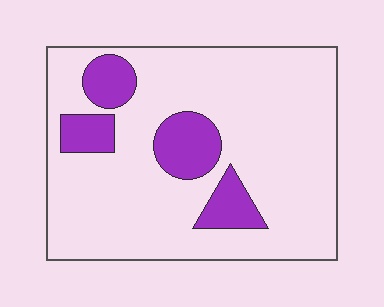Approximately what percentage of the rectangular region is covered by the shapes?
Approximately 15%.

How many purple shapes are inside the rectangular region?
4.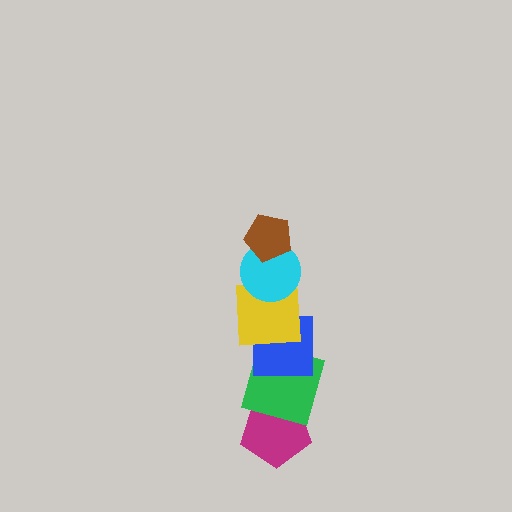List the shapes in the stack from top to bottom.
From top to bottom: the brown pentagon, the cyan circle, the yellow square, the blue square, the green square, the magenta pentagon.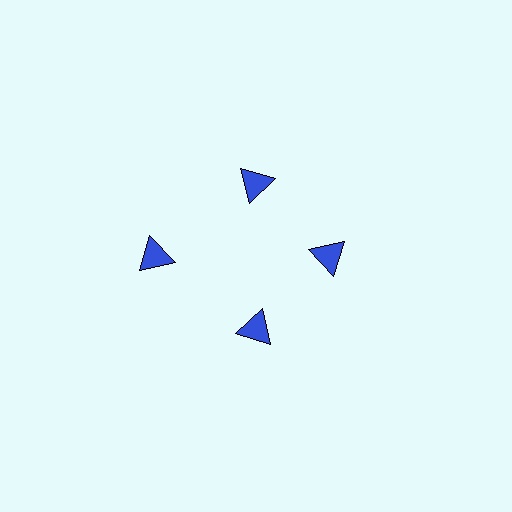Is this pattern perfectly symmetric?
No. The 4 blue triangles are arranged in a ring, but one element near the 9 o'clock position is pushed outward from the center, breaking the 4-fold rotational symmetry.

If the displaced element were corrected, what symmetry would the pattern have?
It would have 4-fold rotational symmetry — the pattern would map onto itself every 90 degrees.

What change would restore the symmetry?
The symmetry would be restored by moving it inward, back onto the ring so that all 4 triangles sit at equal angles and equal distance from the center.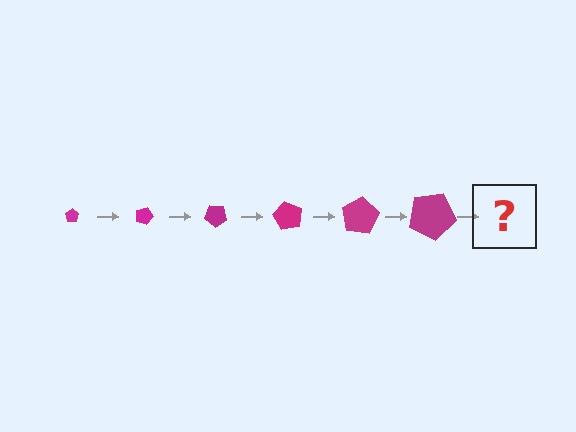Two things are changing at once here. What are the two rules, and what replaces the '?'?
The two rules are that the pentagon grows larger each step and it rotates 20 degrees each step. The '?' should be a pentagon, larger than the previous one and rotated 120 degrees from the start.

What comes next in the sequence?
The next element should be a pentagon, larger than the previous one and rotated 120 degrees from the start.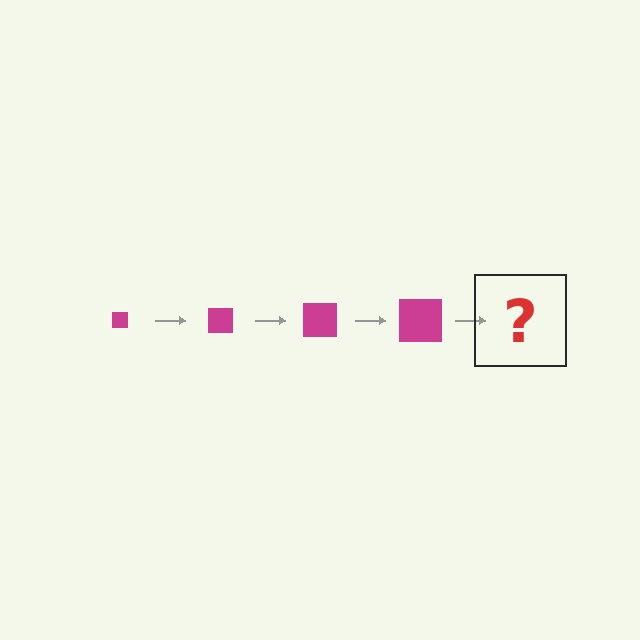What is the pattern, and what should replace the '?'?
The pattern is that the square gets progressively larger each step. The '?' should be a magenta square, larger than the previous one.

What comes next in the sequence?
The next element should be a magenta square, larger than the previous one.